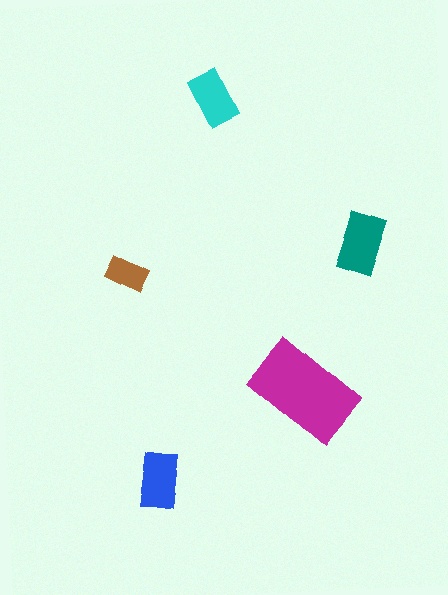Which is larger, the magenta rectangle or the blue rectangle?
The magenta one.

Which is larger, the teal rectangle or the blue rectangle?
The teal one.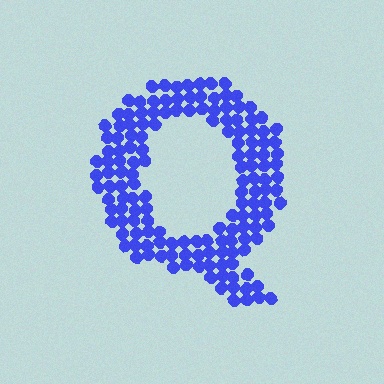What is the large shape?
The large shape is the letter Q.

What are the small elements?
The small elements are circles.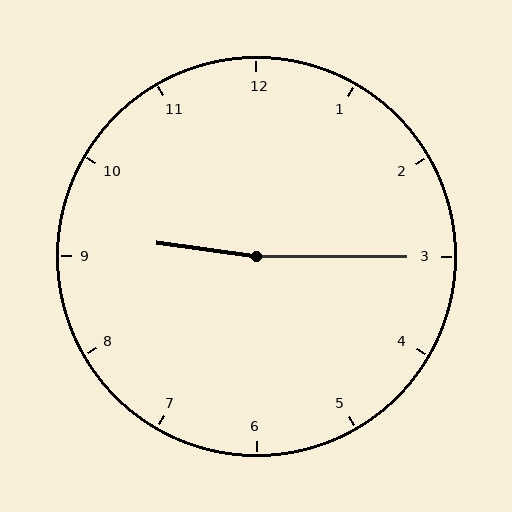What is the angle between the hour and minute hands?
Approximately 172 degrees.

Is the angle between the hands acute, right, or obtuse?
It is obtuse.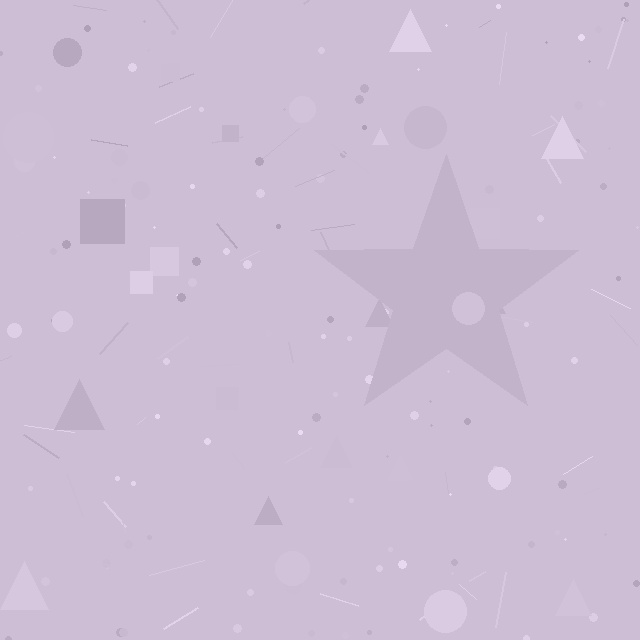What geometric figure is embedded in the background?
A star is embedded in the background.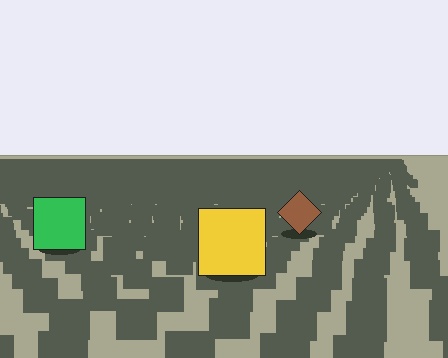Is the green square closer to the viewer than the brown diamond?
Yes. The green square is closer — you can tell from the texture gradient: the ground texture is coarser near it.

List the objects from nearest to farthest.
From nearest to farthest: the yellow square, the green square, the brown diamond.